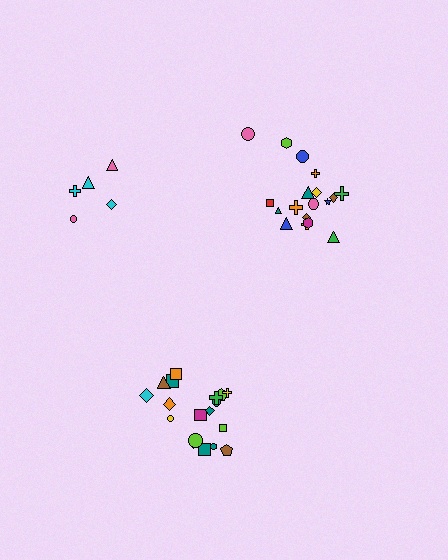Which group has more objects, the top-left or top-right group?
The top-right group.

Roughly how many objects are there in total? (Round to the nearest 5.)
Roughly 40 objects in total.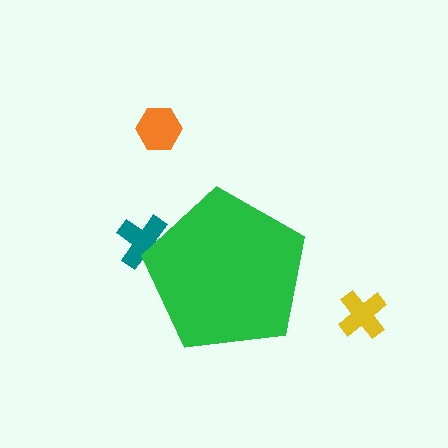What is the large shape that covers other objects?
A green pentagon.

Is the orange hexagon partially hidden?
No, the orange hexagon is fully visible.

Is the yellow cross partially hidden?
No, the yellow cross is fully visible.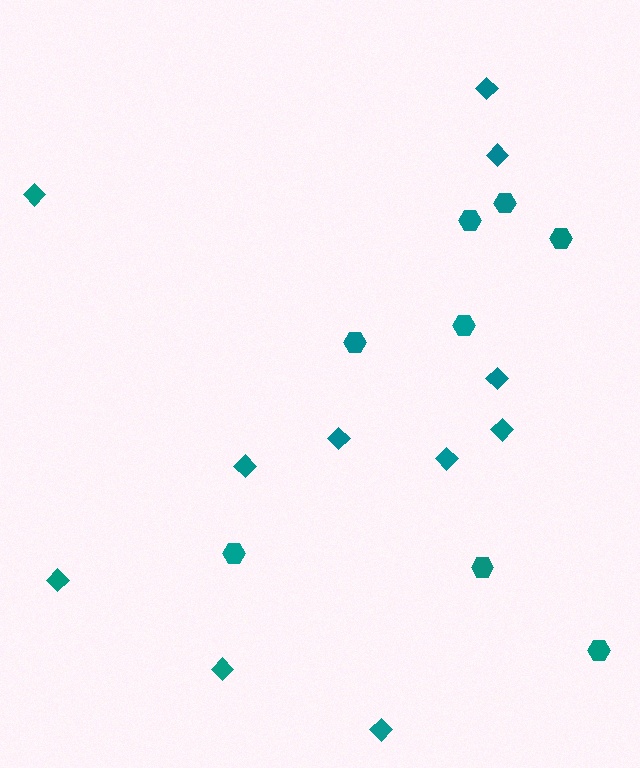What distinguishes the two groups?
There are 2 groups: one group of diamonds (11) and one group of hexagons (8).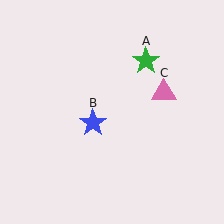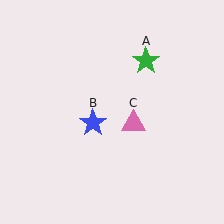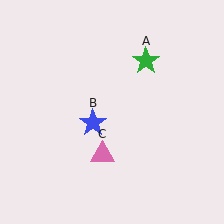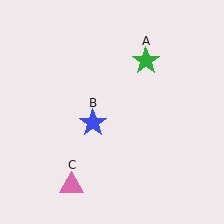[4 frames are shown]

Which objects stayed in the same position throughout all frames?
Green star (object A) and blue star (object B) remained stationary.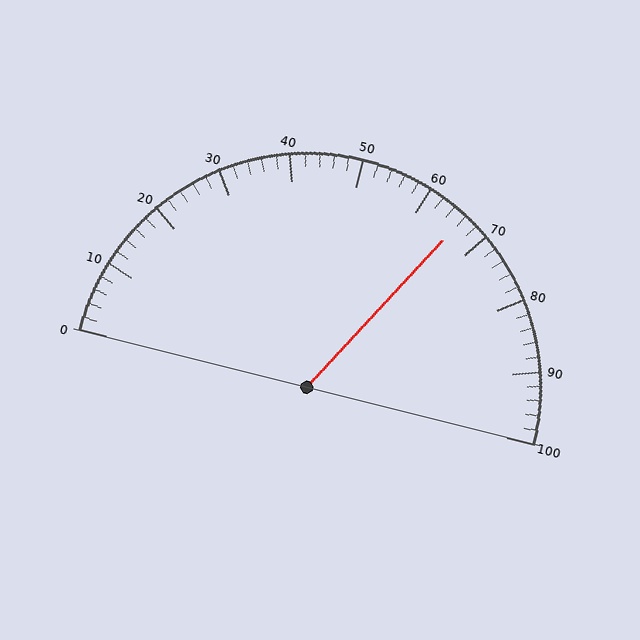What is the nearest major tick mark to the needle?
The nearest major tick mark is 70.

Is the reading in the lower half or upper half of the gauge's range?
The reading is in the upper half of the range (0 to 100).